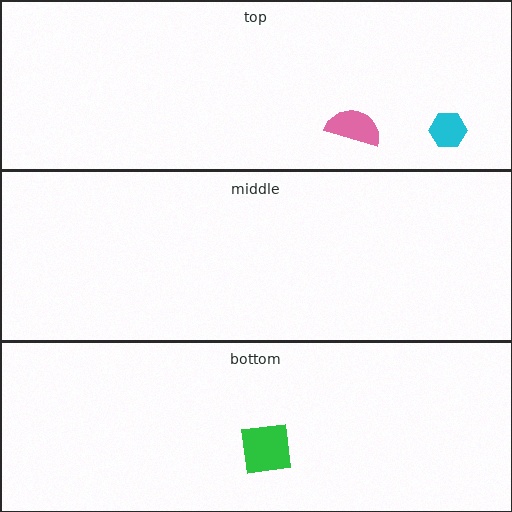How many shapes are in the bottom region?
1.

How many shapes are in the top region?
2.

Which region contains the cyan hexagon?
The top region.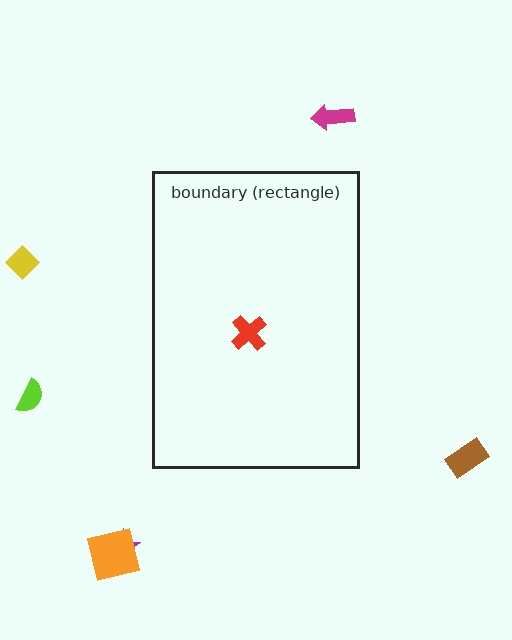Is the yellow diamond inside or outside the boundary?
Outside.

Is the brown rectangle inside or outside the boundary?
Outside.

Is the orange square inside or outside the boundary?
Outside.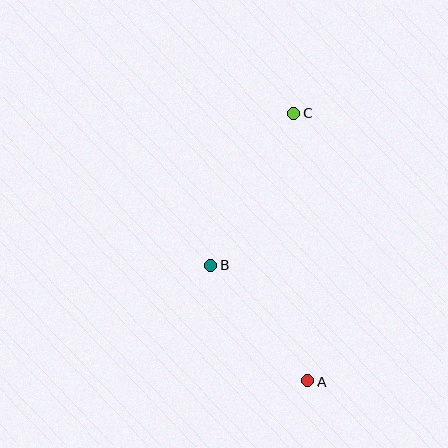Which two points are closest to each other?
Points A and B are closest to each other.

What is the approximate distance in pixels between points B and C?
The distance between B and C is approximately 173 pixels.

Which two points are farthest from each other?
Points A and C are farthest from each other.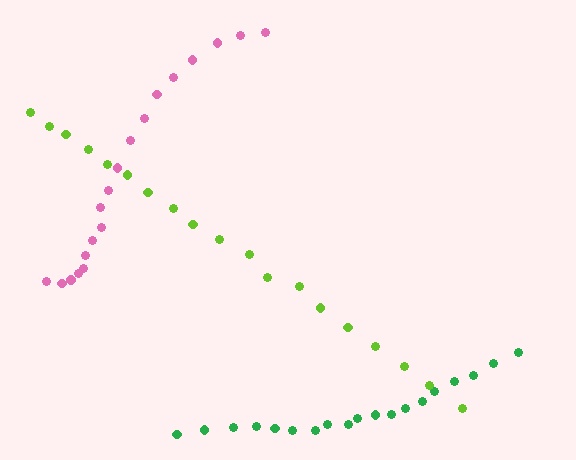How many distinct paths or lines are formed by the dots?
There are 3 distinct paths.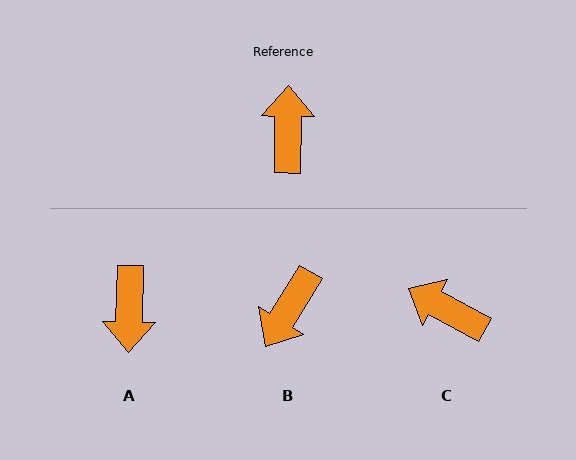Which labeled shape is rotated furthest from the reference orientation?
A, about 179 degrees away.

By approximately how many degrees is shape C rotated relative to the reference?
Approximately 61 degrees counter-clockwise.